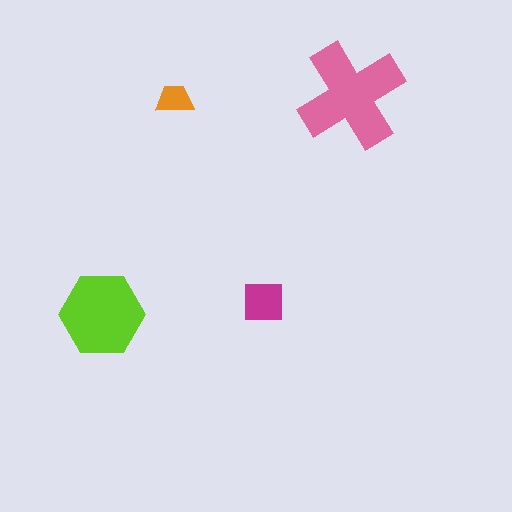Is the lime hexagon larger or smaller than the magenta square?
Larger.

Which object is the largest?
The pink cross.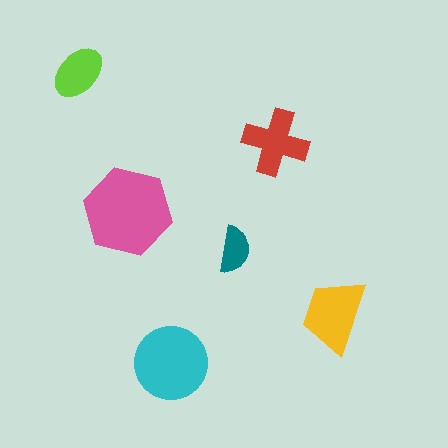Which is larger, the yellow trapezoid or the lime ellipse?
The yellow trapezoid.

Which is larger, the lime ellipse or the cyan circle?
The cyan circle.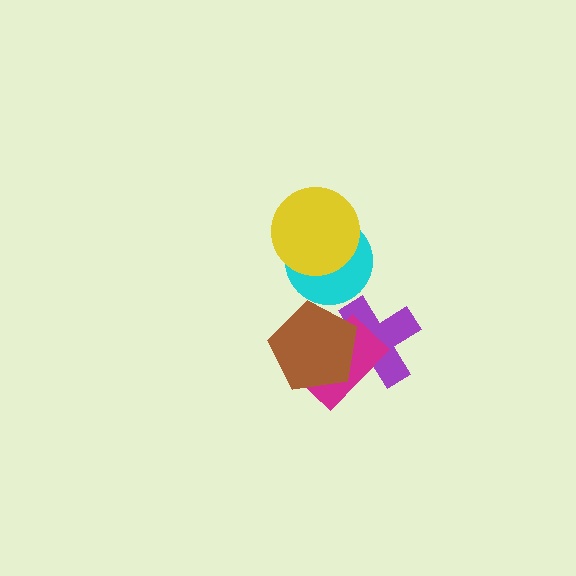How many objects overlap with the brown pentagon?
2 objects overlap with the brown pentagon.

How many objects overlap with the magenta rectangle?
2 objects overlap with the magenta rectangle.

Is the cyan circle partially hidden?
Yes, it is partially covered by another shape.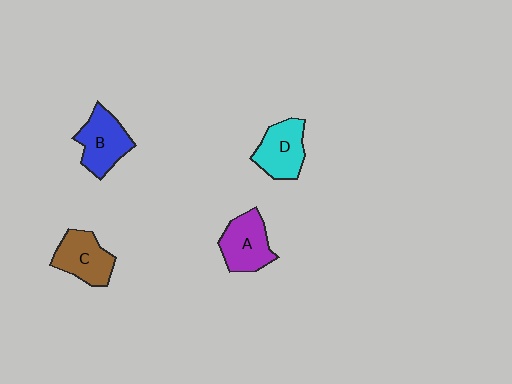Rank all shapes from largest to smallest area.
From largest to smallest: B (blue), A (purple), D (cyan), C (brown).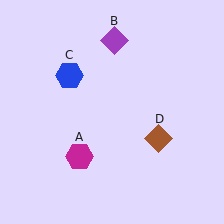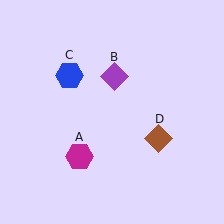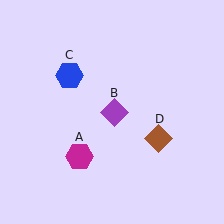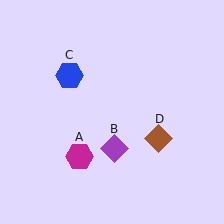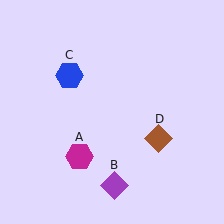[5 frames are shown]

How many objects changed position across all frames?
1 object changed position: purple diamond (object B).